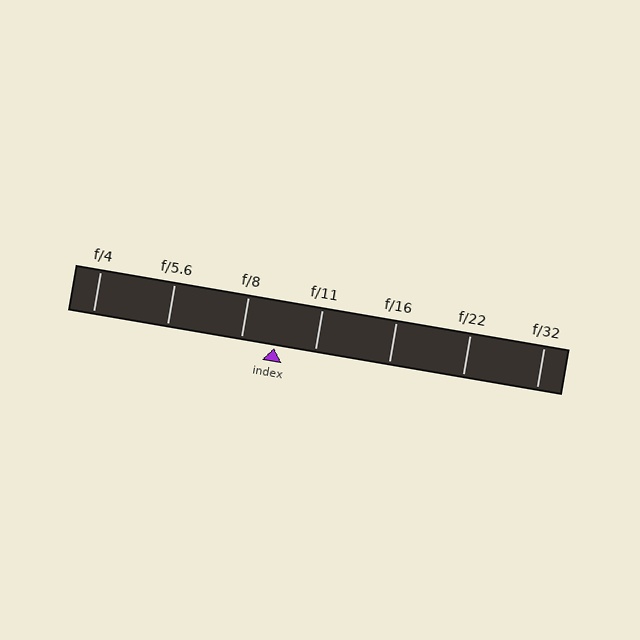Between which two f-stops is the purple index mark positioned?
The index mark is between f/8 and f/11.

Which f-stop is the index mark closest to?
The index mark is closest to f/8.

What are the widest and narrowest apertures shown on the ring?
The widest aperture shown is f/4 and the narrowest is f/32.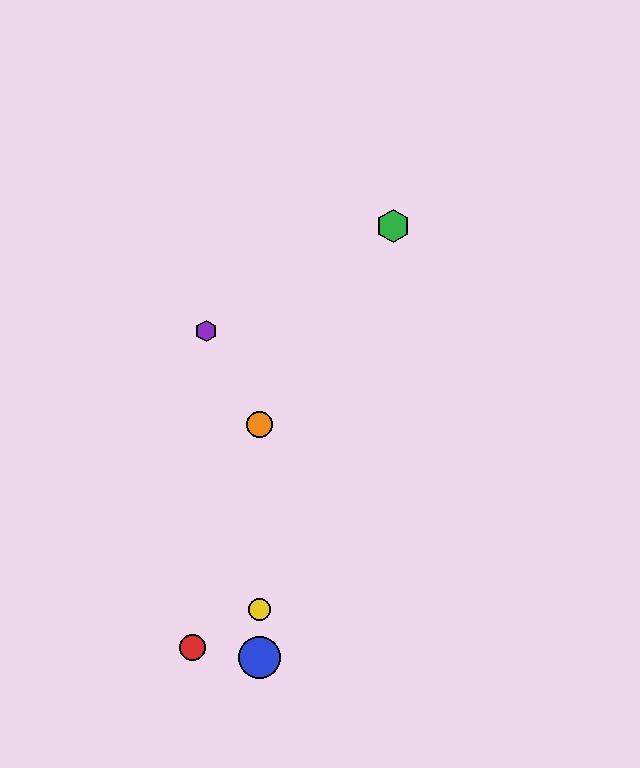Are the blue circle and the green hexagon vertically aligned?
No, the blue circle is at x≈259 and the green hexagon is at x≈393.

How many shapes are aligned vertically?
3 shapes (the blue circle, the yellow circle, the orange circle) are aligned vertically.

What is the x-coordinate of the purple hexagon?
The purple hexagon is at x≈206.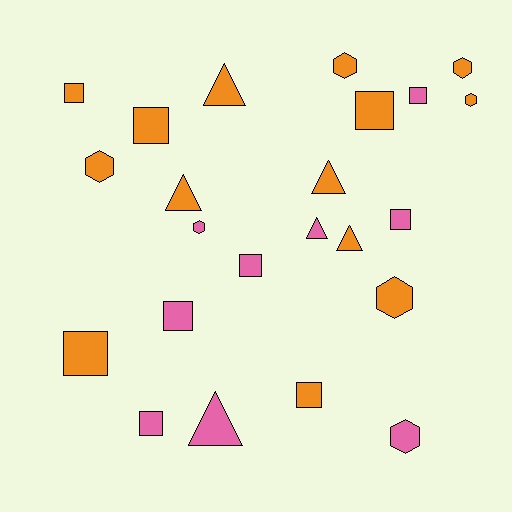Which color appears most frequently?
Orange, with 14 objects.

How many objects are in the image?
There are 23 objects.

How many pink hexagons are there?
There are 2 pink hexagons.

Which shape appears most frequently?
Square, with 10 objects.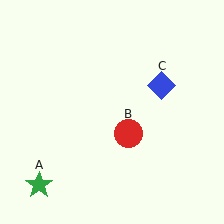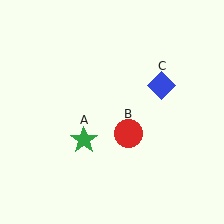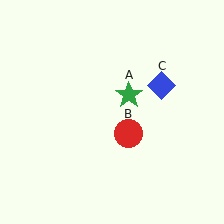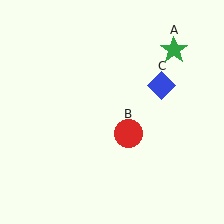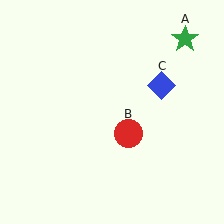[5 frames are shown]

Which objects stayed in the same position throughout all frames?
Red circle (object B) and blue diamond (object C) remained stationary.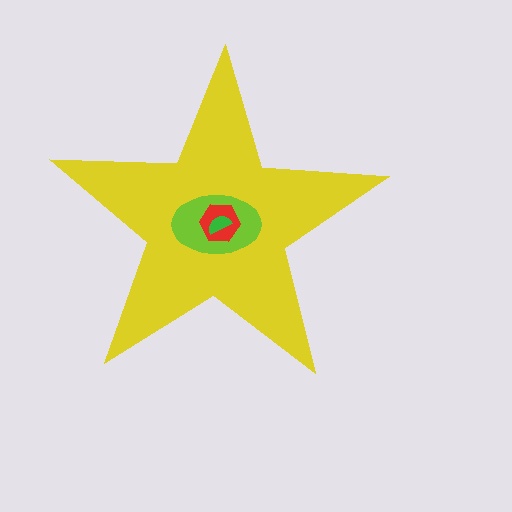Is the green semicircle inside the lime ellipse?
Yes.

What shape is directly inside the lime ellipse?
The red hexagon.